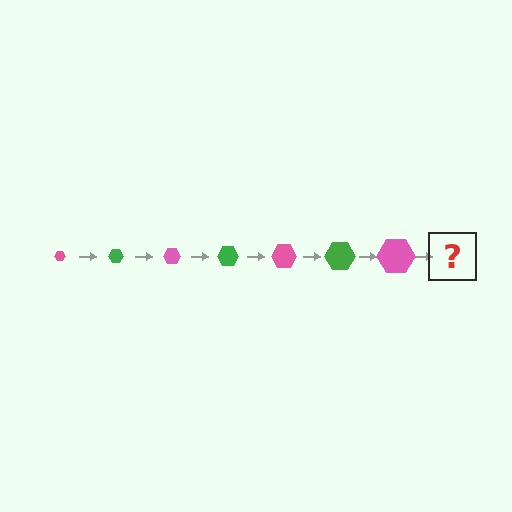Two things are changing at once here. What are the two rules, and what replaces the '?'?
The two rules are that the hexagon grows larger each step and the color cycles through pink and green. The '?' should be a green hexagon, larger than the previous one.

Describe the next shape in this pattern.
It should be a green hexagon, larger than the previous one.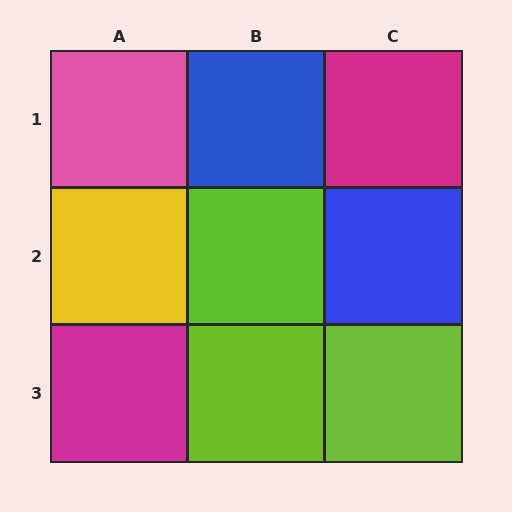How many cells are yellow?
1 cell is yellow.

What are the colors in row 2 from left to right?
Yellow, lime, blue.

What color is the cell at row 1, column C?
Magenta.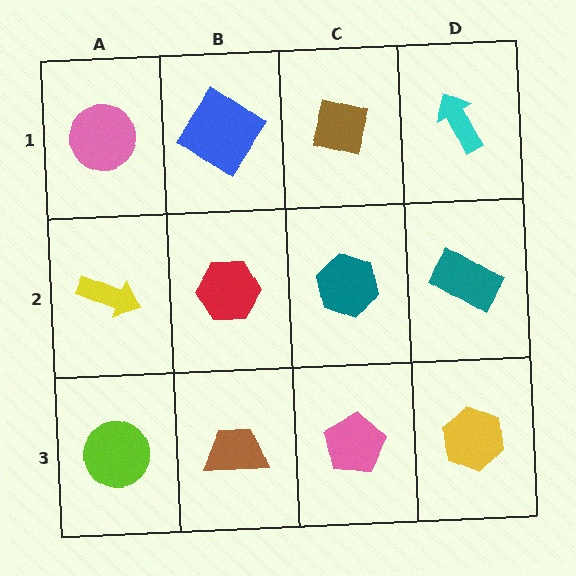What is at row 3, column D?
A yellow hexagon.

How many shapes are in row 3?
4 shapes.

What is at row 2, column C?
A teal hexagon.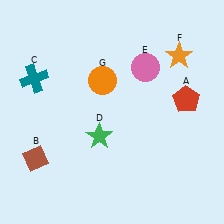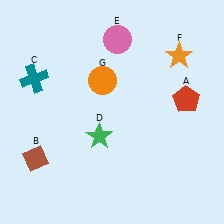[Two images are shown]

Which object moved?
The pink circle (E) moved up.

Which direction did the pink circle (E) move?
The pink circle (E) moved up.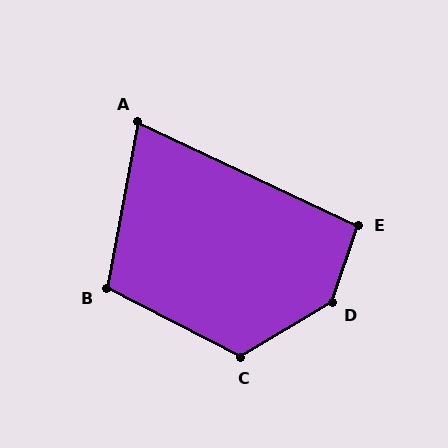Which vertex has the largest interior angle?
D, at approximately 139 degrees.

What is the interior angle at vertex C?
Approximately 122 degrees (obtuse).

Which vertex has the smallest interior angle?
A, at approximately 75 degrees.